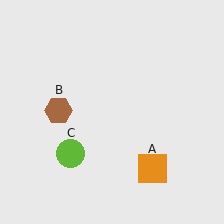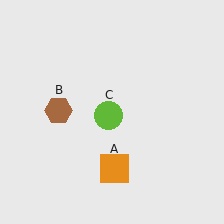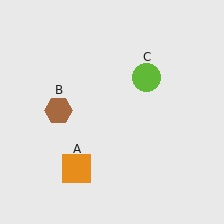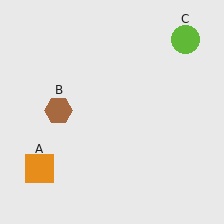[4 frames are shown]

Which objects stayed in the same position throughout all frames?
Brown hexagon (object B) remained stationary.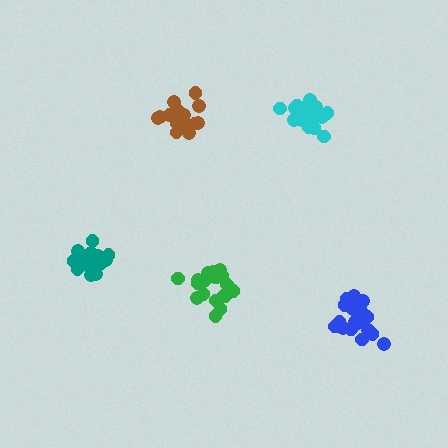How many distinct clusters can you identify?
There are 5 distinct clusters.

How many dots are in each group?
Group 1: 16 dots, Group 2: 21 dots, Group 3: 20 dots, Group 4: 21 dots, Group 5: 18 dots (96 total).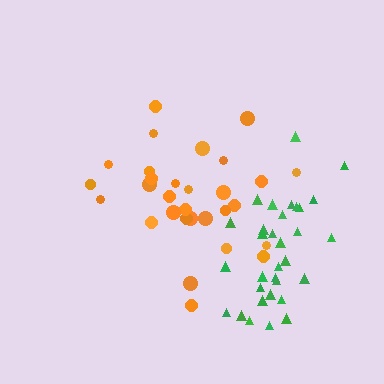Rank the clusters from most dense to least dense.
orange, green.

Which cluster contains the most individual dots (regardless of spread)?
Green (33).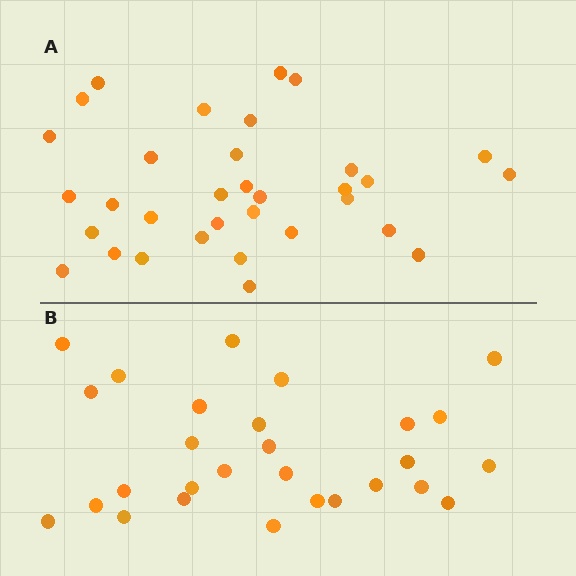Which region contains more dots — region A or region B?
Region A (the top region) has more dots.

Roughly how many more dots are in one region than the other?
Region A has about 5 more dots than region B.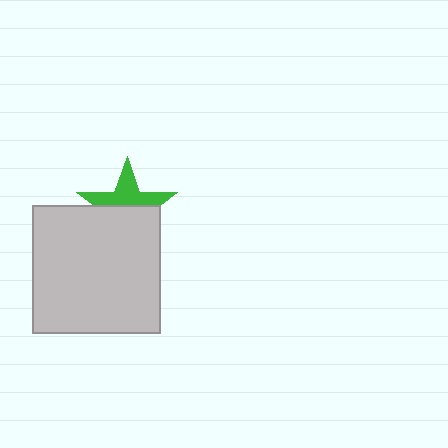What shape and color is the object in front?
The object in front is a light gray square.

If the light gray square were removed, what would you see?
You would see the complete green star.